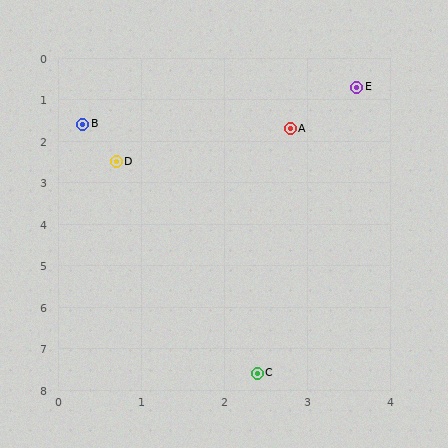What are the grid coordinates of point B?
Point B is at approximately (0.3, 1.6).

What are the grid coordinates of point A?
Point A is at approximately (2.8, 1.7).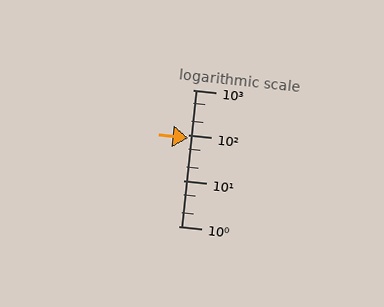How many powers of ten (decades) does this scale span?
The scale spans 3 decades, from 1 to 1000.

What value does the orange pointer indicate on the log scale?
The pointer indicates approximately 85.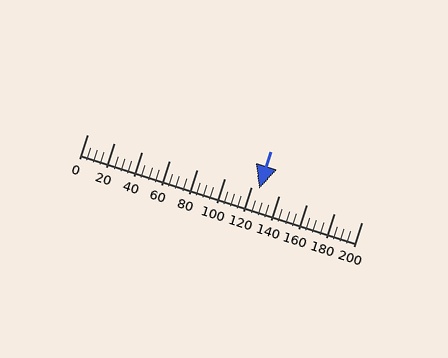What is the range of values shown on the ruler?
The ruler shows values from 0 to 200.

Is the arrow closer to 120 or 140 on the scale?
The arrow is closer to 120.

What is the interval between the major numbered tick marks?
The major tick marks are spaced 20 units apart.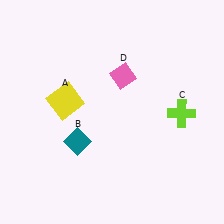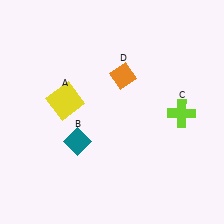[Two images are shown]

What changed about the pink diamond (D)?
In Image 1, D is pink. In Image 2, it changed to orange.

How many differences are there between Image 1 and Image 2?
There is 1 difference between the two images.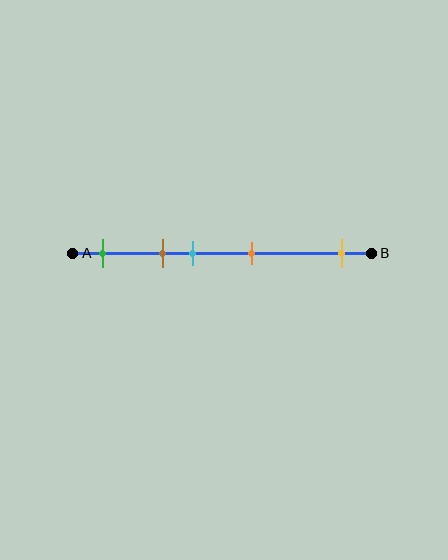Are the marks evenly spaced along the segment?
No, the marks are not evenly spaced.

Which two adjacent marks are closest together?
The brown and cyan marks are the closest adjacent pair.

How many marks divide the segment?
There are 5 marks dividing the segment.